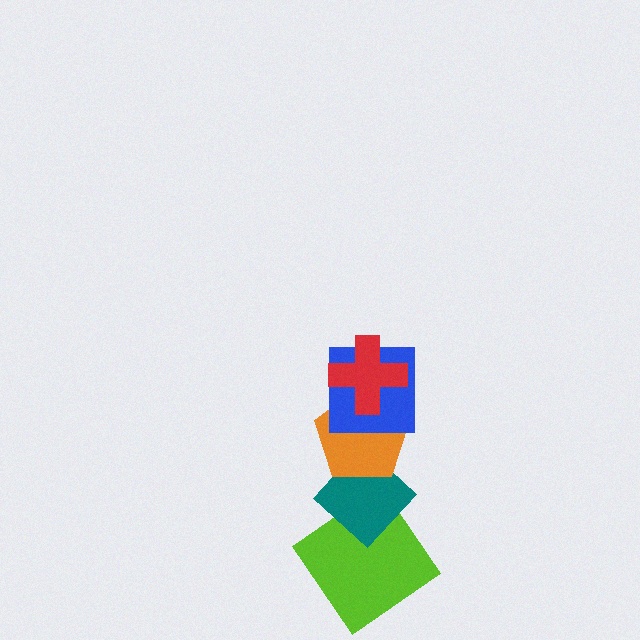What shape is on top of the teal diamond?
The orange pentagon is on top of the teal diamond.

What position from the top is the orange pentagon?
The orange pentagon is 3rd from the top.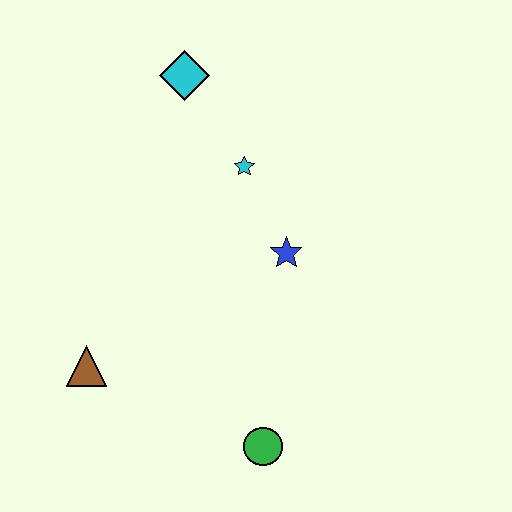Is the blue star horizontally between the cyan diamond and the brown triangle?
No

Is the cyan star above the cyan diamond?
No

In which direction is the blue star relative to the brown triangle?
The blue star is to the right of the brown triangle.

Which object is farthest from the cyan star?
The green circle is farthest from the cyan star.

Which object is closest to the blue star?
The cyan star is closest to the blue star.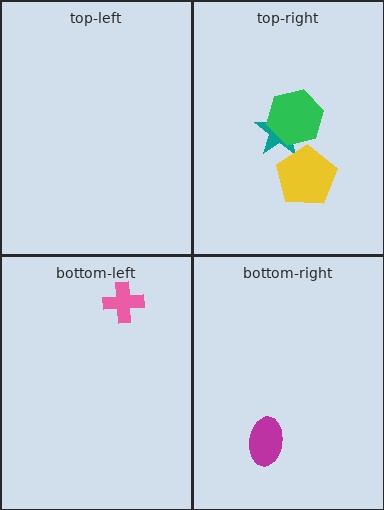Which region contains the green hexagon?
The top-right region.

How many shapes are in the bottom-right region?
1.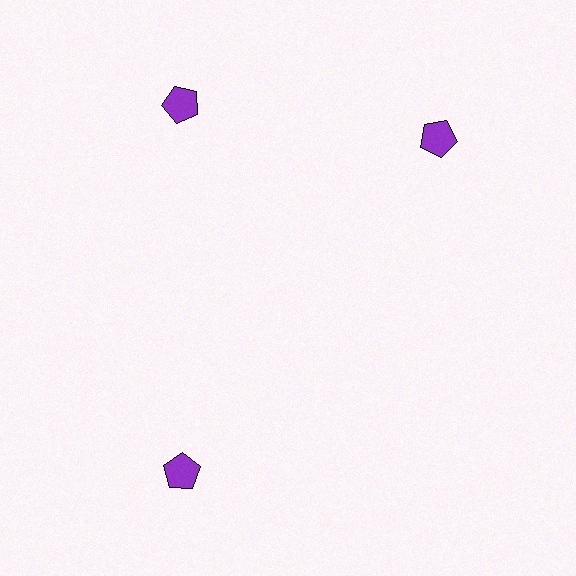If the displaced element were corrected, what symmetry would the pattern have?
It would have 3-fold rotational symmetry — the pattern would map onto itself every 120 degrees.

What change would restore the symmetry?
The symmetry would be restored by rotating it back into even spacing with its neighbors so that all 3 pentagons sit at equal angles and equal distance from the center.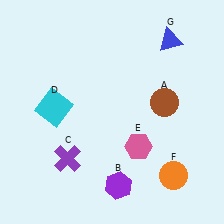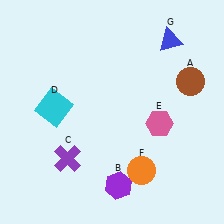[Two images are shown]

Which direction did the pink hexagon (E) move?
The pink hexagon (E) moved up.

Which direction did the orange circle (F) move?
The orange circle (F) moved left.